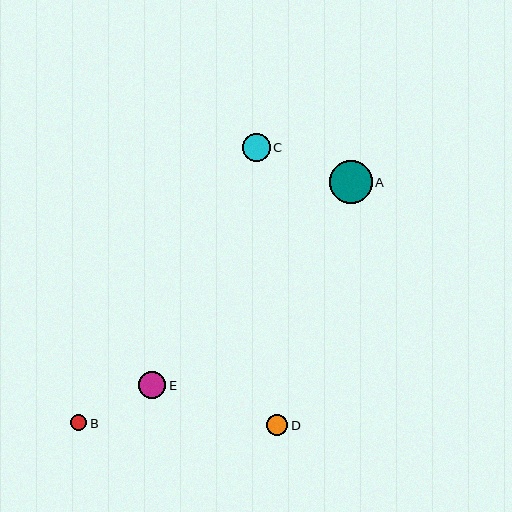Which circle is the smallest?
Circle B is the smallest with a size of approximately 16 pixels.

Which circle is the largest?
Circle A is the largest with a size of approximately 42 pixels.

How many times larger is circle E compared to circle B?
Circle E is approximately 1.7 times the size of circle B.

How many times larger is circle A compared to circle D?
Circle A is approximately 2.0 times the size of circle D.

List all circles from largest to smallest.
From largest to smallest: A, C, E, D, B.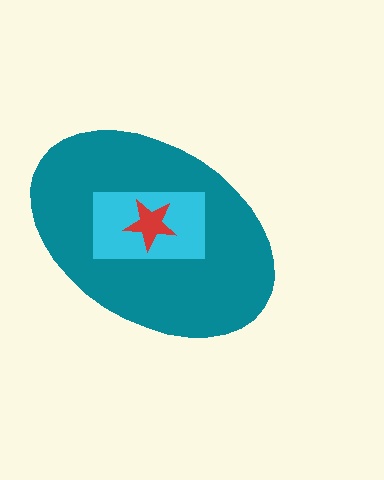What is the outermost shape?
The teal ellipse.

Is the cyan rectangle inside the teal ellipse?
Yes.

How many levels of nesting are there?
3.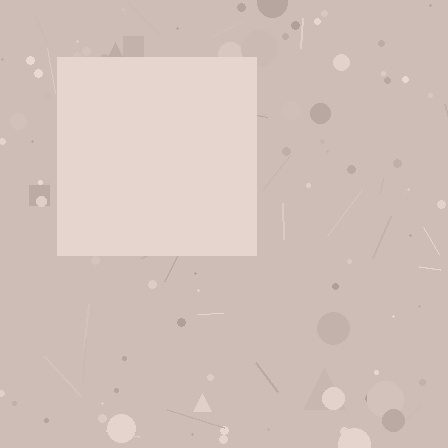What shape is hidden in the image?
A square is hidden in the image.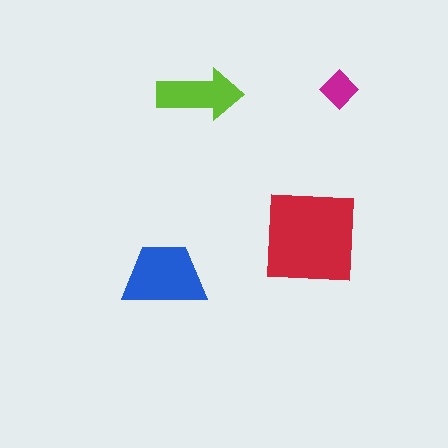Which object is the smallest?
The magenta diamond.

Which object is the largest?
The red square.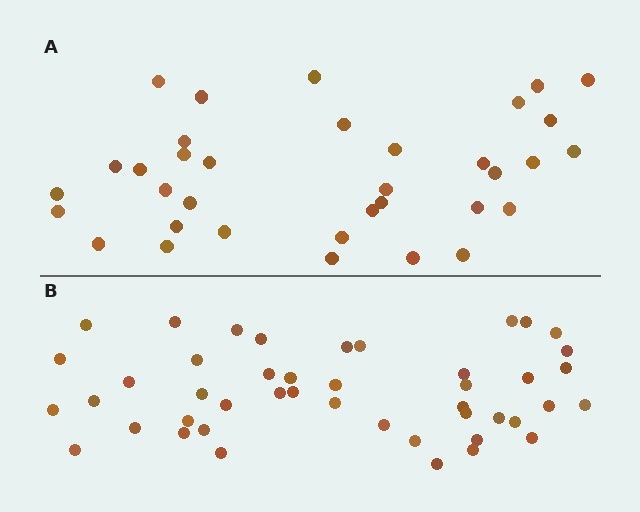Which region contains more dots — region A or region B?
Region B (the bottom region) has more dots.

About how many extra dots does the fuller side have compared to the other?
Region B has roughly 10 or so more dots than region A.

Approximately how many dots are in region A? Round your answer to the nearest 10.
About 40 dots. (The exact count is 35, which rounds to 40.)